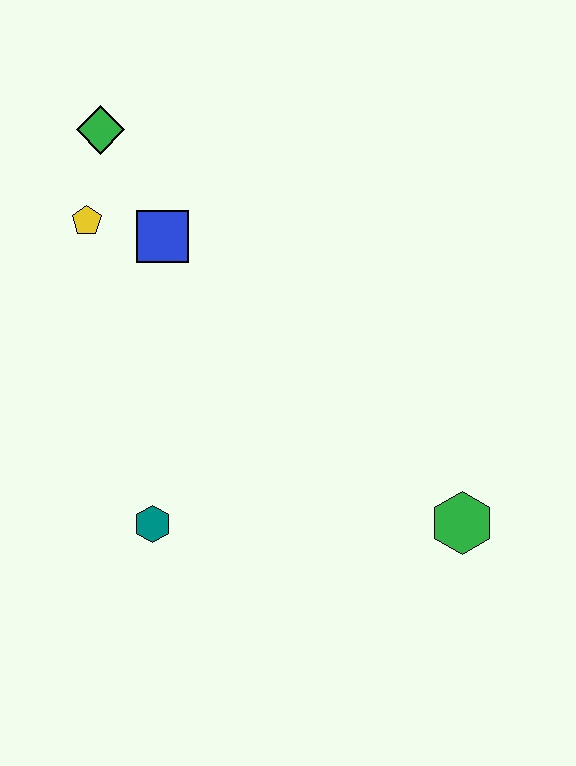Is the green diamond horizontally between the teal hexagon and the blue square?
No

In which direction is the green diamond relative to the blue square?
The green diamond is above the blue square.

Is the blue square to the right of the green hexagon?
No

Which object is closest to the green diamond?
The yellow pentagon is closest to the green diamond.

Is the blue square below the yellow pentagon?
Yes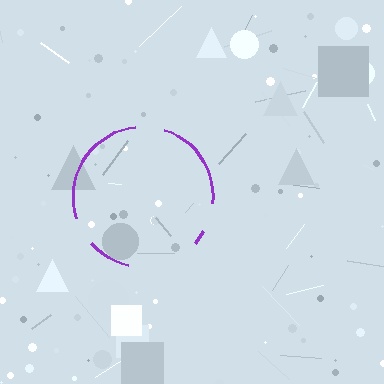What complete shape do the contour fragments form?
The contour fragments form a circle.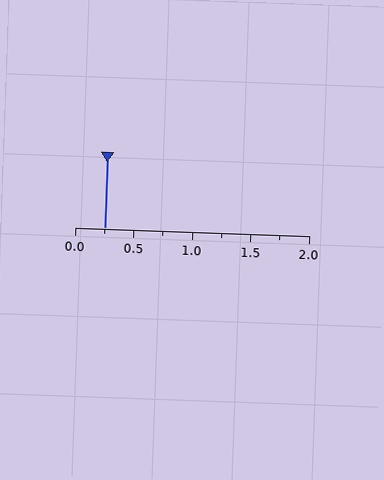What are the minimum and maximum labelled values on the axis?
The axis runs from 0.0 to 2.0.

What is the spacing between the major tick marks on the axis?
The major ticks are spaced 0.5 apart.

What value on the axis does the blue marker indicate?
The marker indicates approximately 0.25.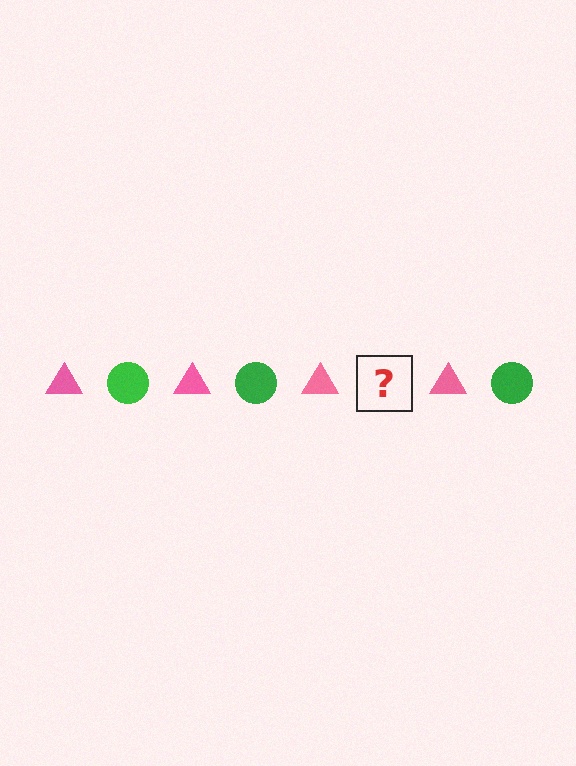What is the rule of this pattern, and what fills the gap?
The rule is that the pattern alternates between pink triangle and green circle. The gap should be filled with a green circle.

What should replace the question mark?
The question mark should be replaced with a green circle.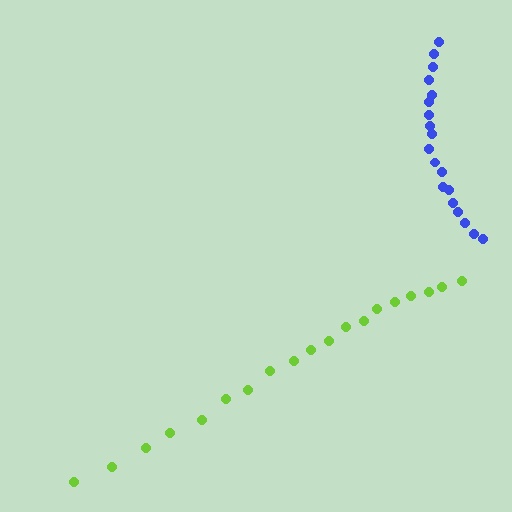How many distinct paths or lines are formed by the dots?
There are 2 distinct paths.